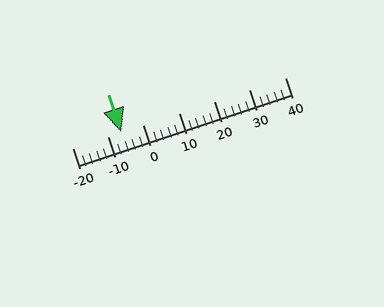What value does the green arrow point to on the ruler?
The green arrow points to approximately -6.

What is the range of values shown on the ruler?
The ruler shows values from -20 to 40.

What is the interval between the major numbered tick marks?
The major tick marks are spaced 10 units apart.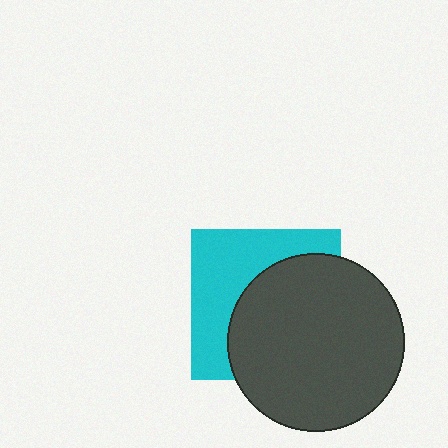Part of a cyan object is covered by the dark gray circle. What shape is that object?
It is a square.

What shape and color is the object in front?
The object in front is a dark gray circle.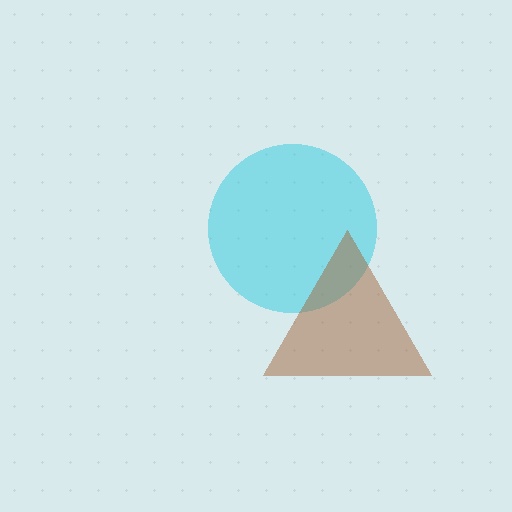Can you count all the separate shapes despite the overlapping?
Yes, there are 2 separate shapes.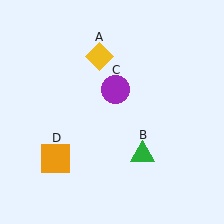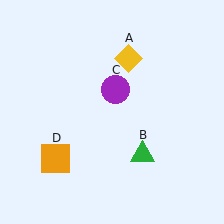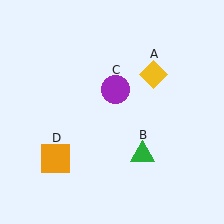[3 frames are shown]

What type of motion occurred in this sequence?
The yellow diamond (object A) rotated clockwise around the center of the scene.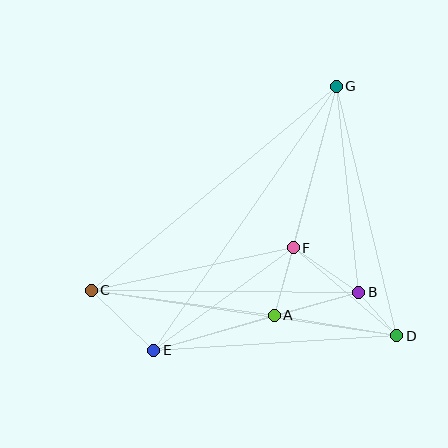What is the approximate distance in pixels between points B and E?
The distance between B and E is approximately 213 pixels.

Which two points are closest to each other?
Points B and D are closest to each other.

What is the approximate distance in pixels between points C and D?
The distance between C and D is approximately 309 pixels.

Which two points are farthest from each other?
Points E and G are farthest from each other.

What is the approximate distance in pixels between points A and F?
The distance between A and F is approximately 70 pixels.